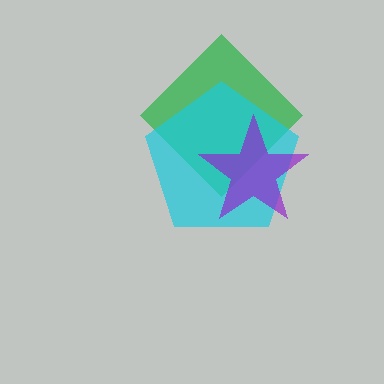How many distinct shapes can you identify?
There are 3 distinct shapes: a green diamond, a cyan pentagon, a purple star.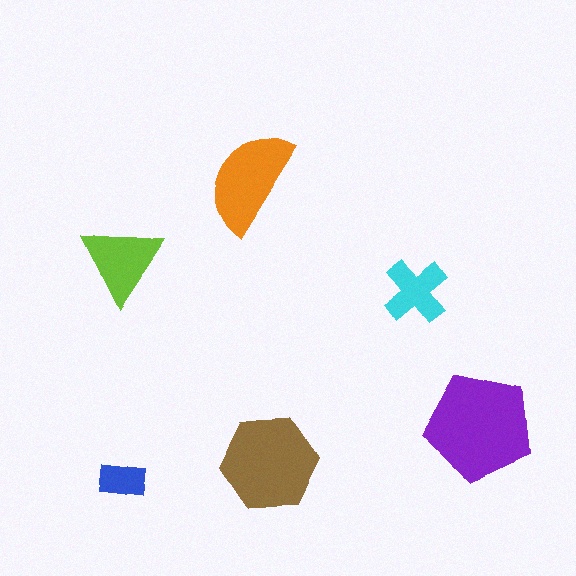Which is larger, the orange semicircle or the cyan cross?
The orange semicircle.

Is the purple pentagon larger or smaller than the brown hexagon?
Larger.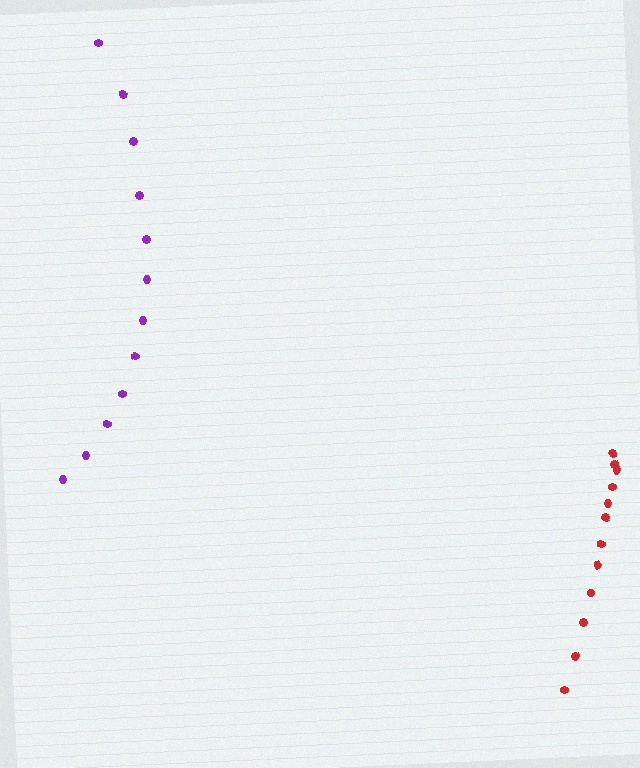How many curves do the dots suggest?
There are 2 distinct paths.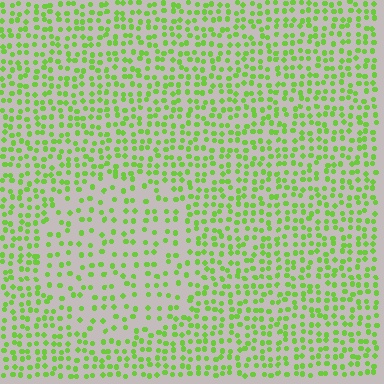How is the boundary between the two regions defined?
The boundary is defined by a change in element density (approximately 1.8x ratio). All elements are the same color, size, and shape.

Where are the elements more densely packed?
The elements are more densely packed outside the circle boundary.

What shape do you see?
I see a circle.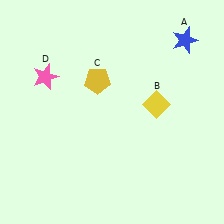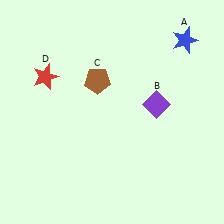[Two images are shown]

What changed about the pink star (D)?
In Image 1, D is pink. In Image 2, it changed to red.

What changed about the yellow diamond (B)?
In Image 1, B is yellow. In Image 2, it changed to purple.